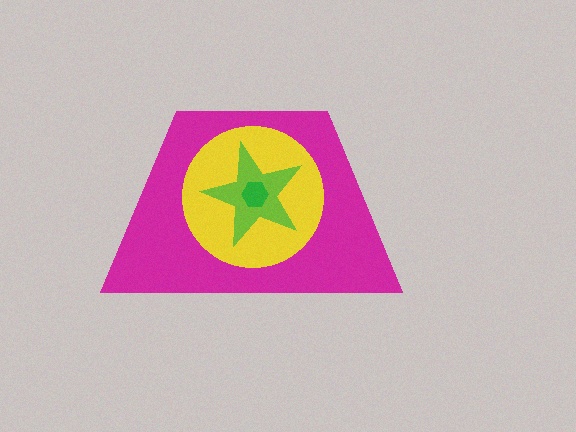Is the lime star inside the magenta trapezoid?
Yes.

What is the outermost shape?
The magenta trapezoid.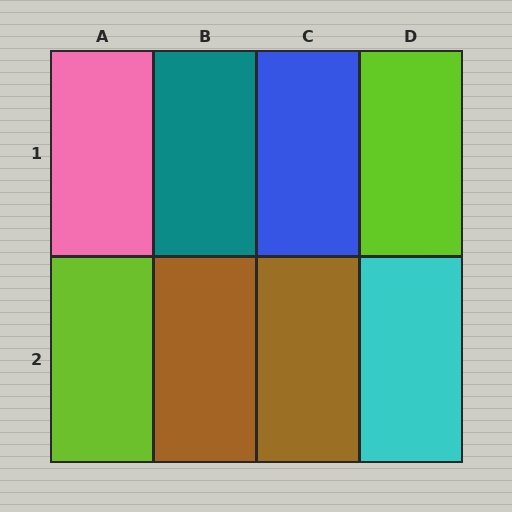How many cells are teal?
1 cell is teal.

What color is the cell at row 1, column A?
Pink.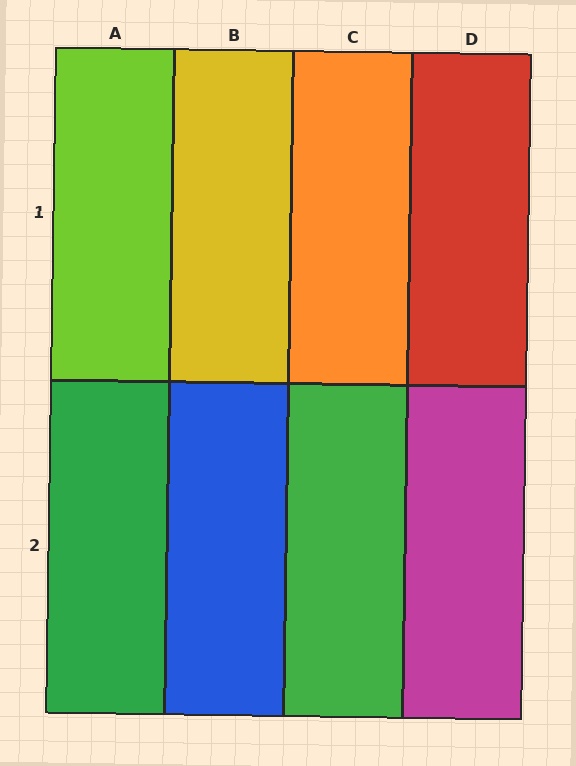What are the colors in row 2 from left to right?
Green, blue, green, magenta.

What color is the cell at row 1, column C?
Orange.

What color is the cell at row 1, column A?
Lime.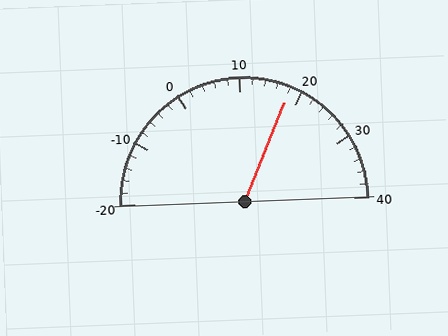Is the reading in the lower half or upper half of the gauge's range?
The reading is in the upper half of the range (-20 to 40).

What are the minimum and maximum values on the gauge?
The gauge ranges from -20 to 40.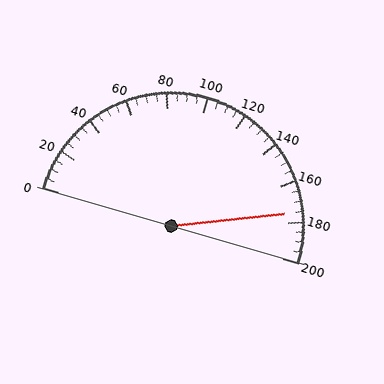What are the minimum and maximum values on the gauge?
The gauge ranges from 0 to 200.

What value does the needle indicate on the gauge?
The needle indicates approximately 175.